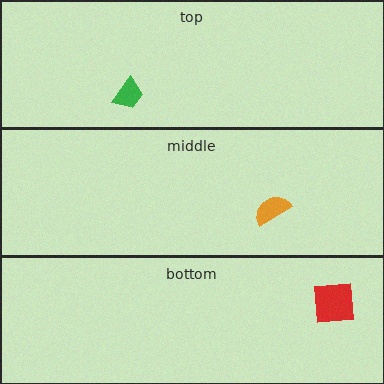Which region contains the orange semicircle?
The middle region.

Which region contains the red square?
The bottom region.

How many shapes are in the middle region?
1.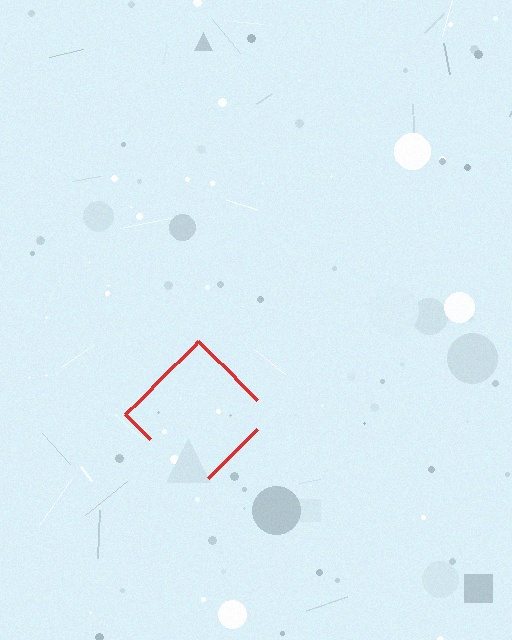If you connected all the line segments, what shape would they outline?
They would outline a diamond.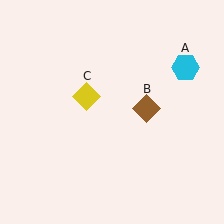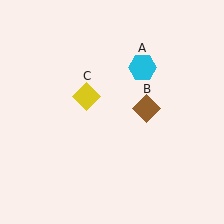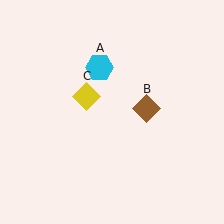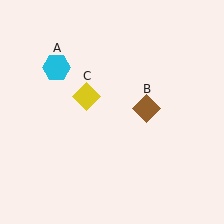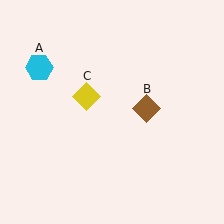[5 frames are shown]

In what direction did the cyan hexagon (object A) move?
The cyan hexagon (object A) moved left.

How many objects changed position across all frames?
1 object changed position: cyan hexagon (object A).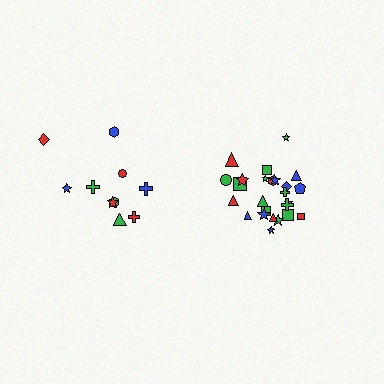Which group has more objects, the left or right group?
The right group.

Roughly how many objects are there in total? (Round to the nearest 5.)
Roughly 35 objects in total.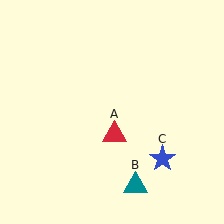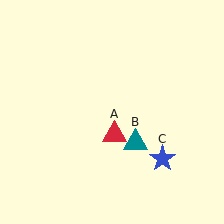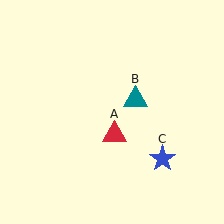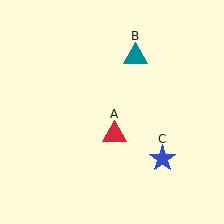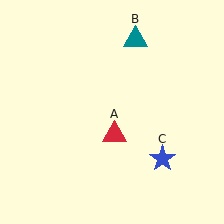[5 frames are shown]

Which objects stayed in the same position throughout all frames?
Red triangle (object A) and blue star (object C) remained stationary.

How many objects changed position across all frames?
1 object changed position: teal triangle (object B).